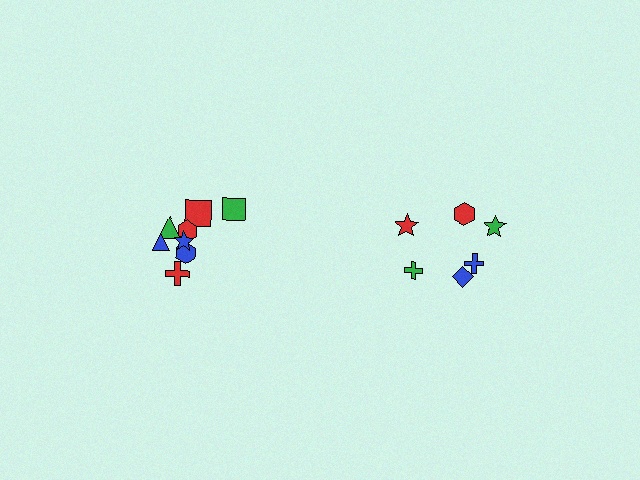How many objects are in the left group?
There are 8 objects.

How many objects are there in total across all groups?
There are 14 objects.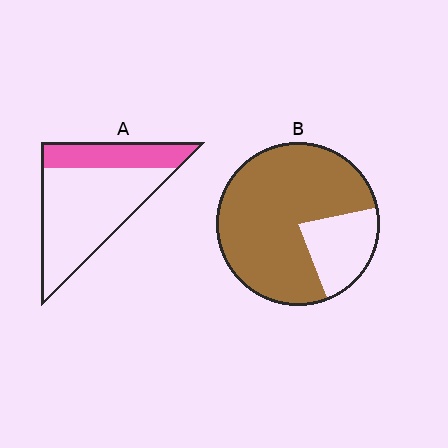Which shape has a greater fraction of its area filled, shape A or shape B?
Shape B.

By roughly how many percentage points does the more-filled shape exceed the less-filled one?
By roughly 50 percentage points (B over A).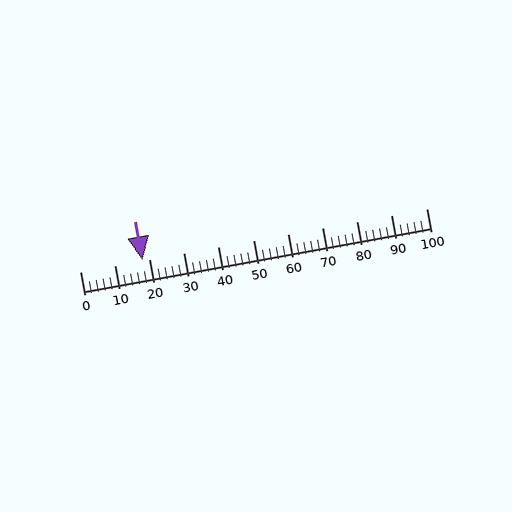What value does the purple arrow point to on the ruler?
The purple arrow points to approximately 18.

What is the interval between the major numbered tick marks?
The major tick marks are spaced 10 units apart.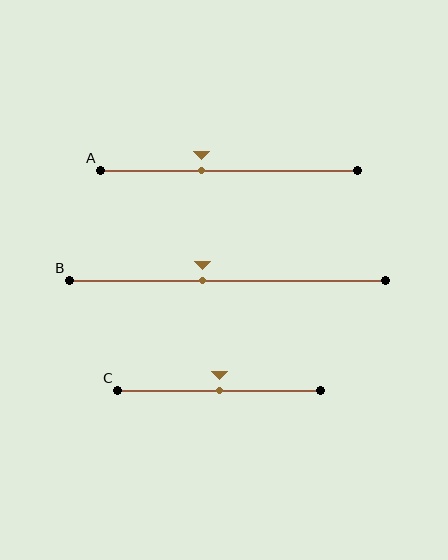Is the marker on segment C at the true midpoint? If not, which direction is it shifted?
Yes, the marker on segment C is at the true midpoint.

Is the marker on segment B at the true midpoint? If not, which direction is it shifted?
No, the marker on segment B is shifted to the left by about 8% of the segment length.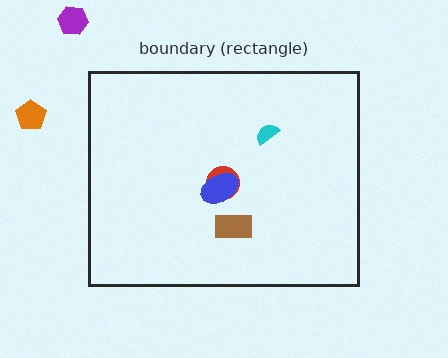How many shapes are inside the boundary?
4 inside, 2 outside.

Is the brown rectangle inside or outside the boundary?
Inside.